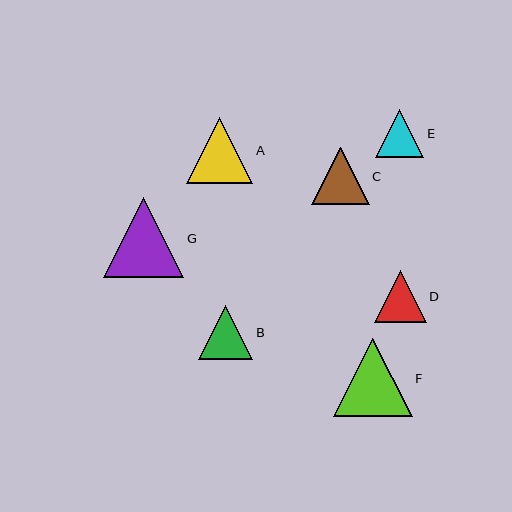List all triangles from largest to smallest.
From largest to smallest: G, F, A, C, B, D, E.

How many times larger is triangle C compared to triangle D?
Triangle C is approximately 1.1 times the size of triangle D.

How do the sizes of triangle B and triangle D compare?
Triangle B and triangle D are approximately the same size.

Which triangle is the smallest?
Triangle E is the smallest with a size of approximately 48 pixels.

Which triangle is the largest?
Triangle G is the largest with a size of approximately 81 pixels.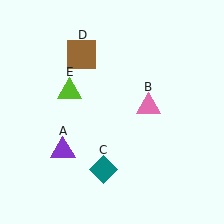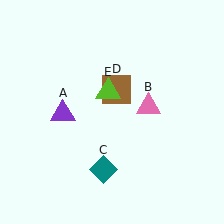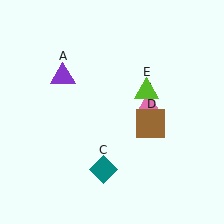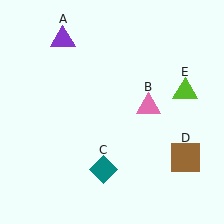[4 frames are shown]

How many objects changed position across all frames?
3 objects changed position: purple triangle (object A), brown square (object D), lime triangle (object E).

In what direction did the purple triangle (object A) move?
The purple triangle (object A) moved up.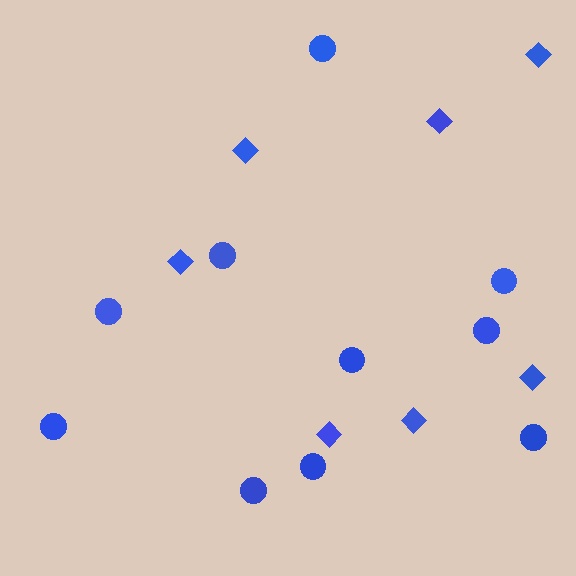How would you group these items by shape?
There are 2 groups: one group of circles (10) and one group of diamonds (7).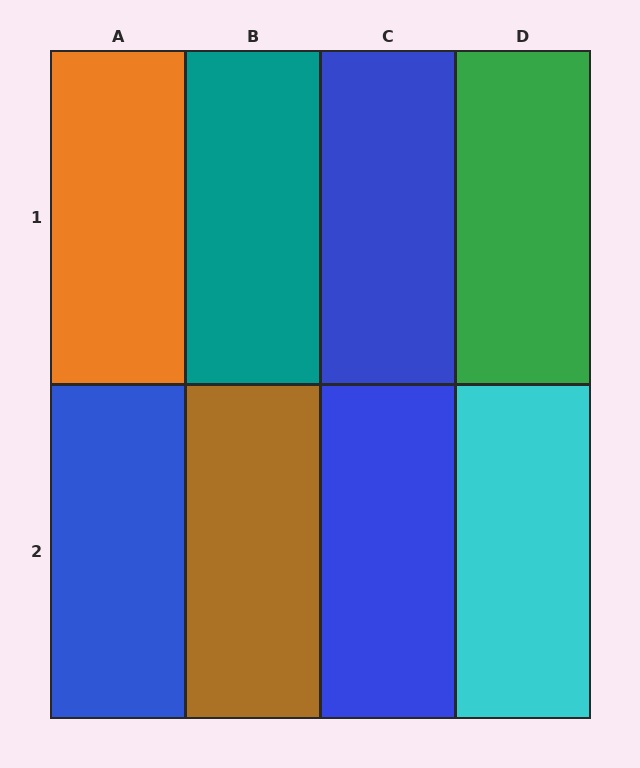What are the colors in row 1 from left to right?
Orange, teal, blue, green.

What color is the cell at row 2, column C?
Blue.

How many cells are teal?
1 cell is teal.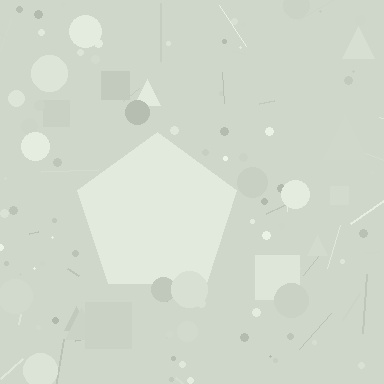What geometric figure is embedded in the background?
A pentagon is embedded in the background.